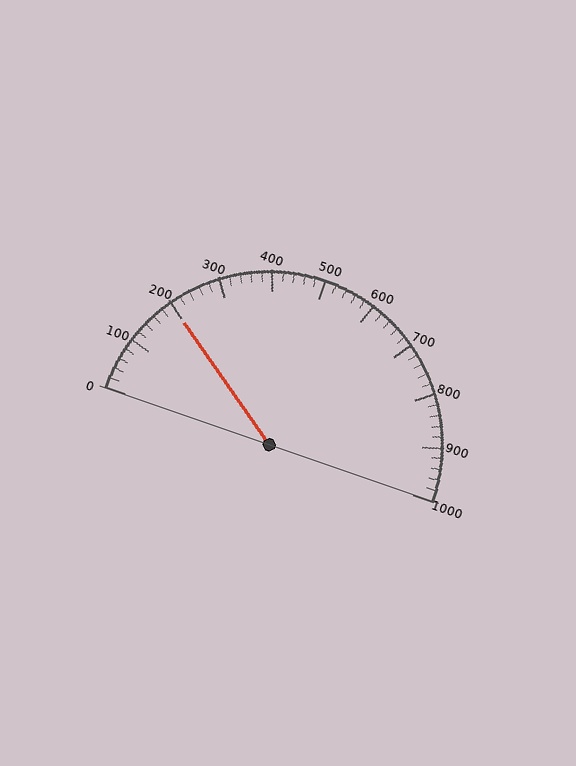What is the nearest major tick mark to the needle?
The nearest major tick mark is 200.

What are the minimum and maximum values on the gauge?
The gauge ranges from 0 to 1000.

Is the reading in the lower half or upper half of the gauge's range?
The reading is in the lower half of the range (0 to 1000).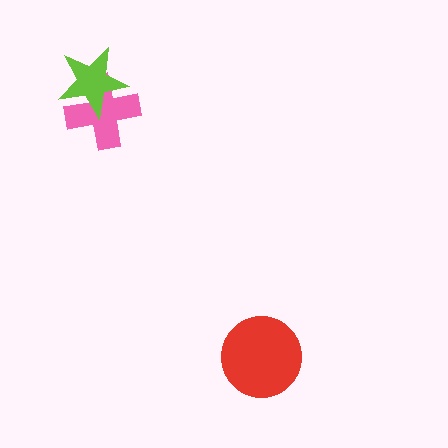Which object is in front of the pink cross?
The lime star is in front of the pink cross.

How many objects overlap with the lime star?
1 object overlaps with the lime star.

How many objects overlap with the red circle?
0 objects overlap with the red circle.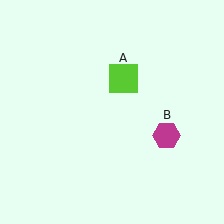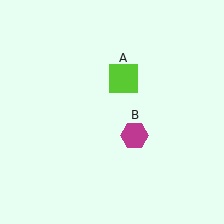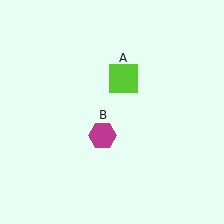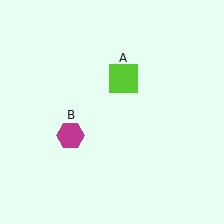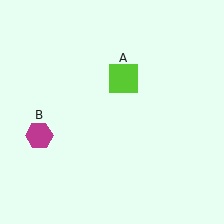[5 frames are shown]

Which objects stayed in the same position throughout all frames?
Lime square (object A) remained stationary.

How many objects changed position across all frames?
1 object changed position: magenta hexagon (object B).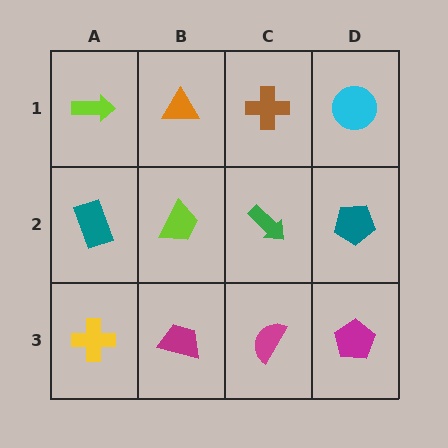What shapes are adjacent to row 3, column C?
A green arrow (row 2, column C), a magenta trapezoid (row 3, column B), a magenta pentagon (row 3, column D).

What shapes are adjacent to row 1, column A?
A teal rectangle (row 2, column A), an orange triangle (row 1, column B).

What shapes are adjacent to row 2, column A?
A lime arrow (row 1, column A), a yellow cross (row 3, column A), a lime trapezoid (row 2, column B).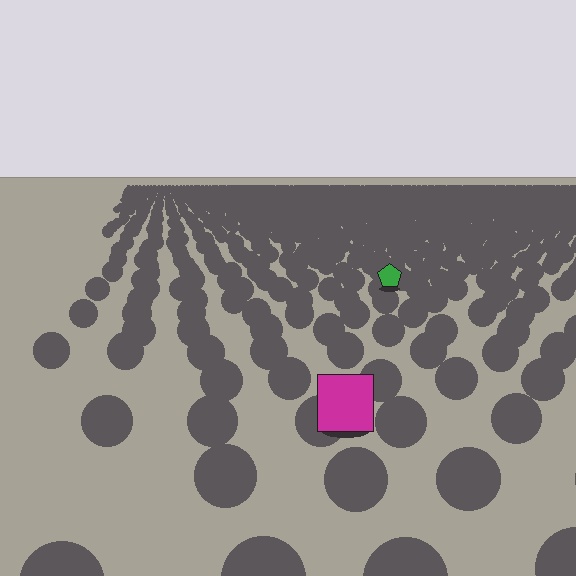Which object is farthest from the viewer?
The green pentagon is farthest from the viewer. It appears smaller and the ground texture around it is denser.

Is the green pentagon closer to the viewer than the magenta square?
No. The magenta square is closer — you can tell from the texture gradient: the ground texture is coarser near it.